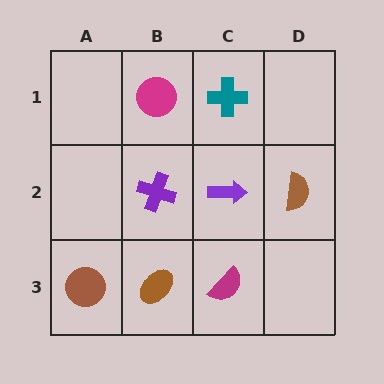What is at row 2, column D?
A brown semicircle.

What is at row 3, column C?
A magenta semicircle.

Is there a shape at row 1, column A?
No, that cell is empty.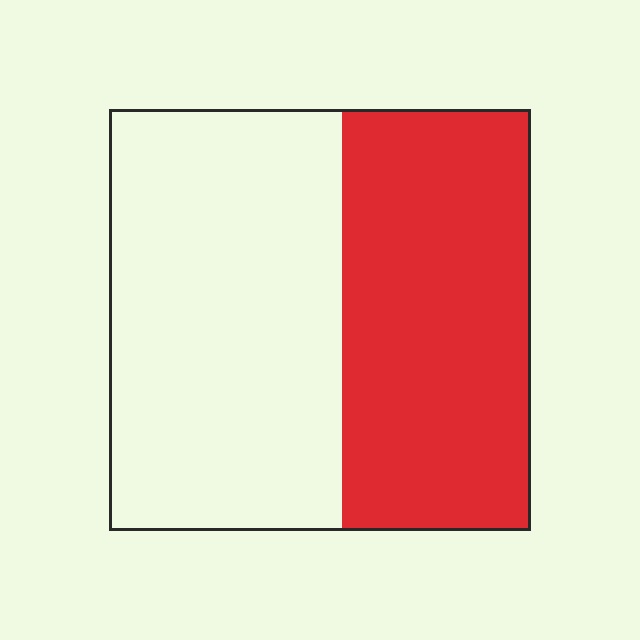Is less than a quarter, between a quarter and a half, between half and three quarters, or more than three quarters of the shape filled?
Between a quarter and a half.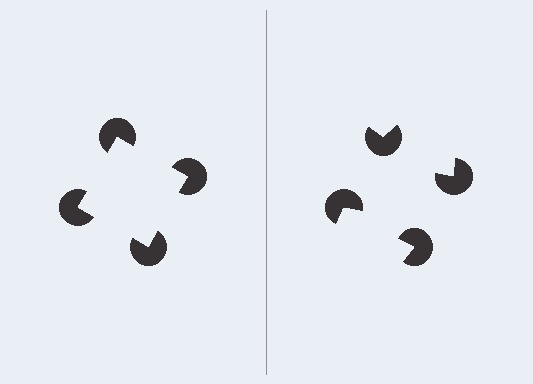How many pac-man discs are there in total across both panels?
8 — 4 on each side.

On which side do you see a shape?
An illusory square appears on the left side. On the right side the wedge cuts are rotated, so no coherent shape forms.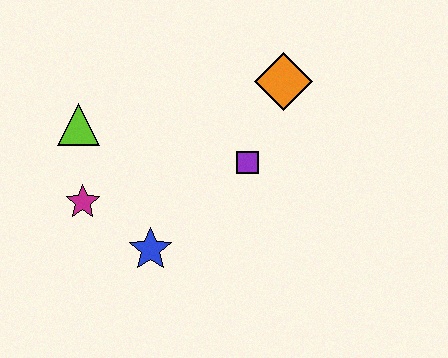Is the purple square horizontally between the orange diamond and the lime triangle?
Yes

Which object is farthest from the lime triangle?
The orange diamond is farthest from the lime triangle.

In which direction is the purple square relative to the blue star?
The purple square is to the right of the blue star.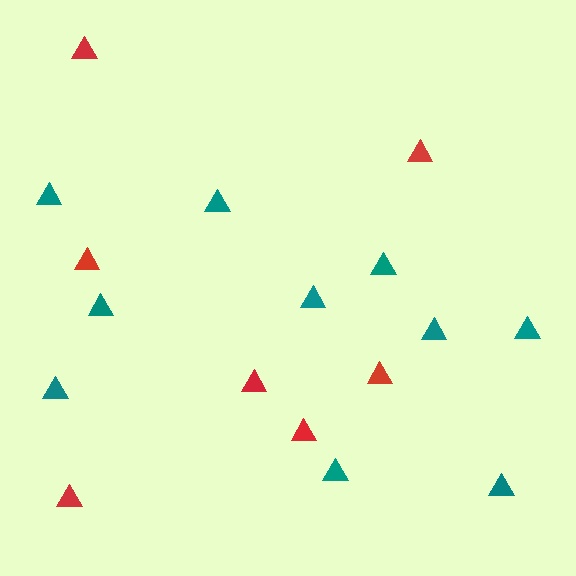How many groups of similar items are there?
There are 2 groups: one group of red triangles (7) and one group of teal triangles (10).